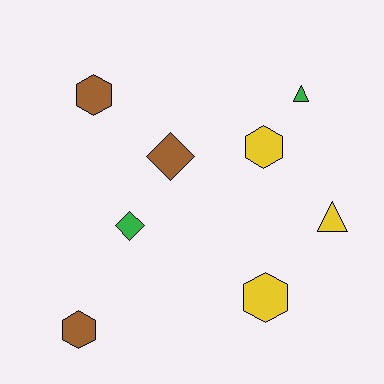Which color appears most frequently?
Yellow, with 3 objects.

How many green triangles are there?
There is 1 green triangle.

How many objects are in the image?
There are 8 objects.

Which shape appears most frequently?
Hexagon, with 4 objects.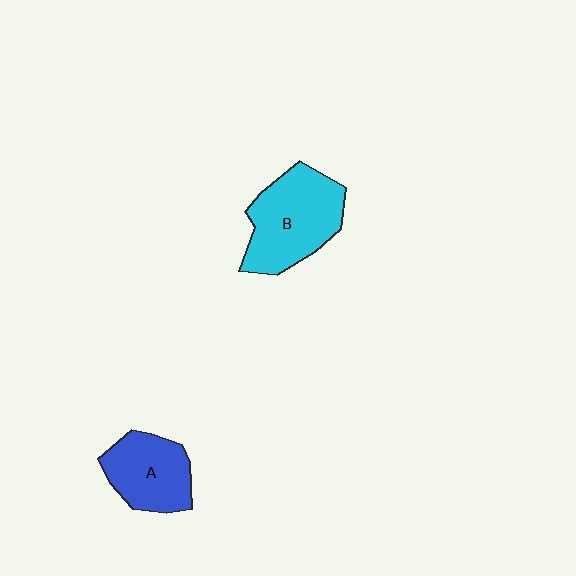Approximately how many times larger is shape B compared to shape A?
Approximately 1.4 times.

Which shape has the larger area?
Shape B (cyan).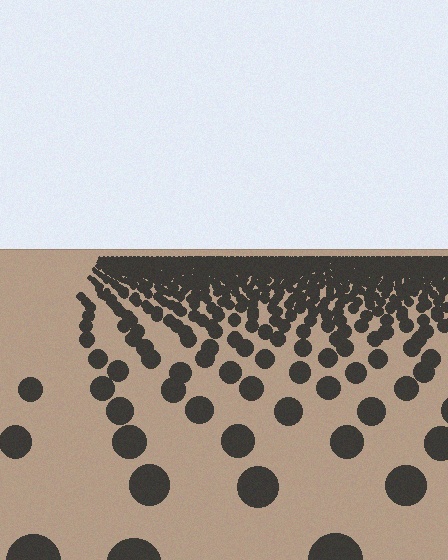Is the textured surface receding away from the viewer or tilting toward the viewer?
The surface is receding away from the viewer. Texture elements get smaller and denser toward the top.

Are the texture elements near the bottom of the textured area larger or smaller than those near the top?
Larger. Near the bottom, elements are closer to the viewer and appear at a bigger on-screen size.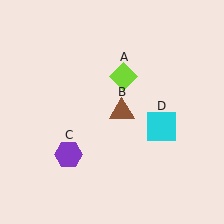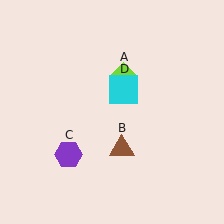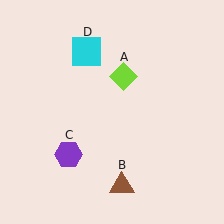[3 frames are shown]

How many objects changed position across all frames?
2 objects changed position: brown triangle (object B), cyan square (object D).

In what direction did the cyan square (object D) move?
The cyan square (object D) moved up and to the left.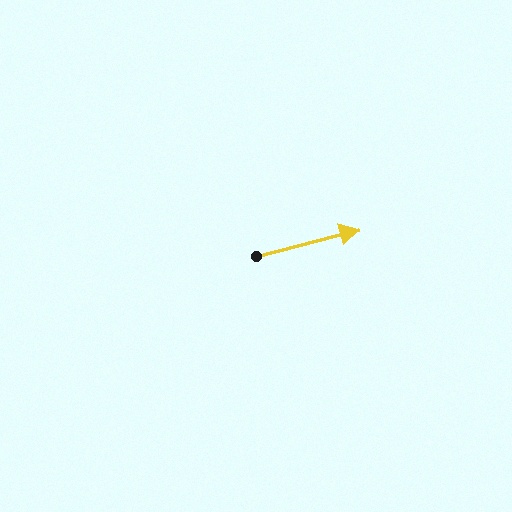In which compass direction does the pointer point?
East.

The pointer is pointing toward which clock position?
Roughly 3 o'clock.